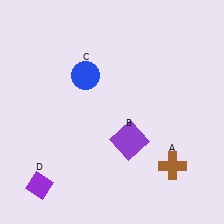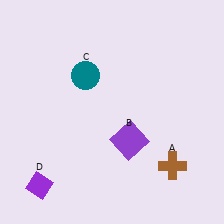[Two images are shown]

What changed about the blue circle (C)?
In Image 1, C is blue. In Image 2, it changed to teal.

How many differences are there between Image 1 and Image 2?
There is 1 difference between the two images.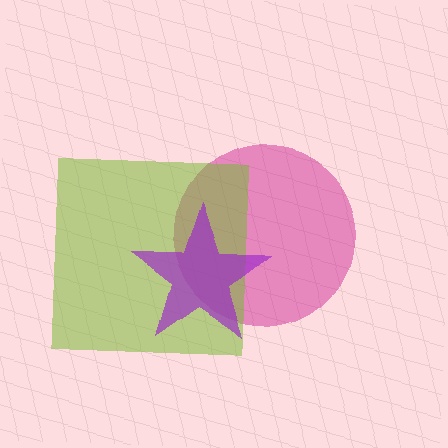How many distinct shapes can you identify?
There are 3 distinct shapes: a magenta circle, a lime square, a purple star.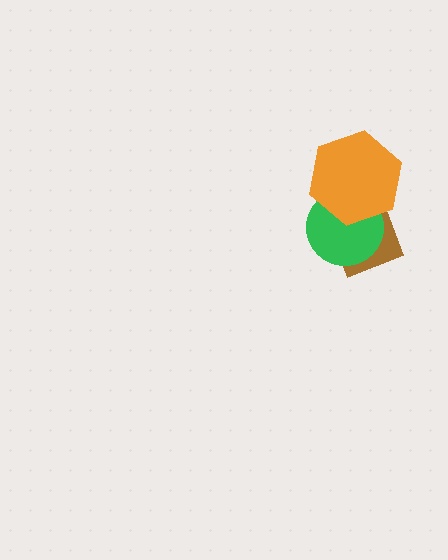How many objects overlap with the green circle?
2 objects overlap with the green circle.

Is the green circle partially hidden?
Yes, it is partially covered by another shape.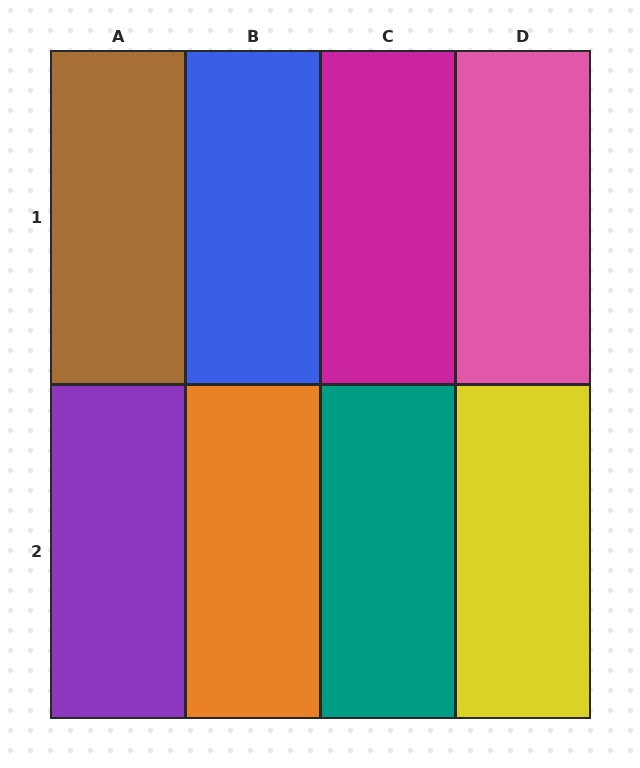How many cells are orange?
1 cell is orange.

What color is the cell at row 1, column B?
Blue.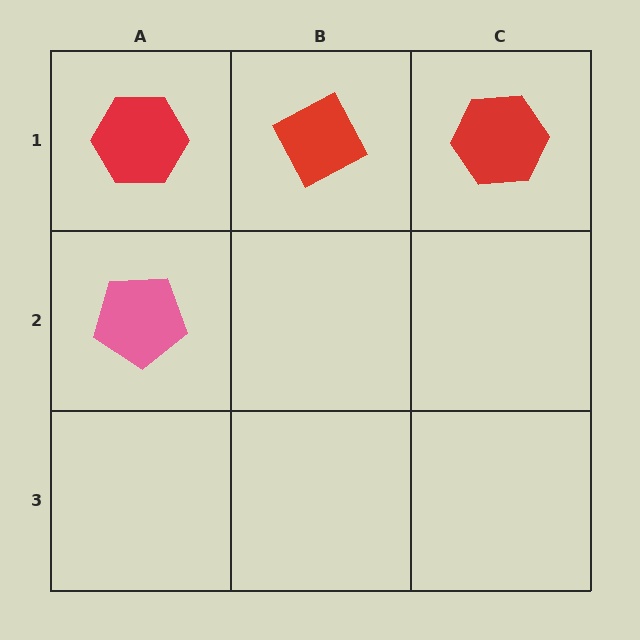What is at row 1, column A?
A red hexagon.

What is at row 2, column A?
A pink pentagon.